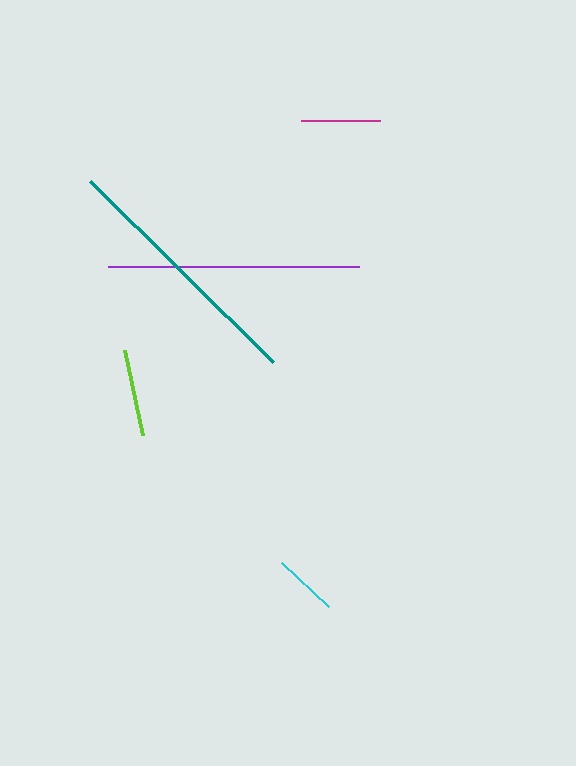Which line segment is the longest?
The teal line is the longest at approximately 257 pixels.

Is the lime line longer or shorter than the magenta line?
The lime line is longer than the magenta line.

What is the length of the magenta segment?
The magenta segment is approximately 79 pixels long.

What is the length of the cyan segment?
The cyan segment is approximately 64 pixels long.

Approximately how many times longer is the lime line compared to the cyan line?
The lime line is approximately 1.3 times the length of the cyan line.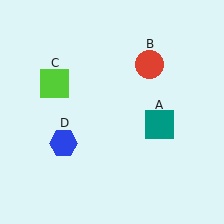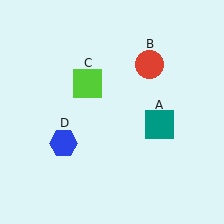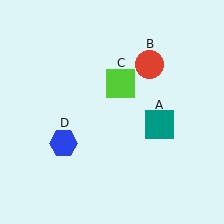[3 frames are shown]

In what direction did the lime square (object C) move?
The lime square (object C) moved right.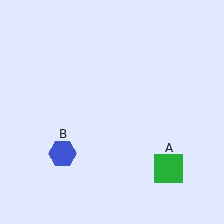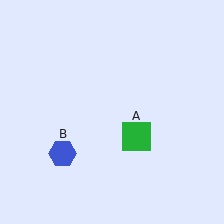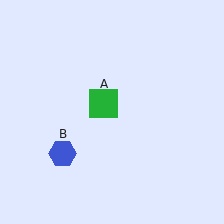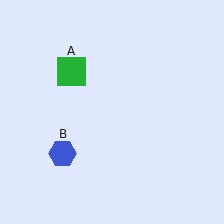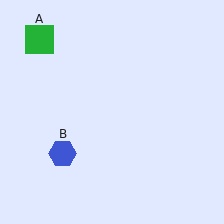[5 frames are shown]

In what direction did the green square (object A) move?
The green square (object A) moved up and to the left.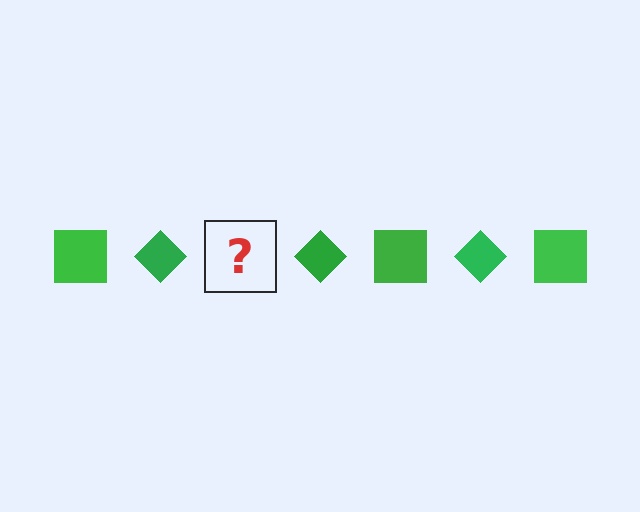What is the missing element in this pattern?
The missing element is a green square.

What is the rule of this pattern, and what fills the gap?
The rule is that the pattern cycles through square, diamond shapes in green. The gap should be filled with a green square.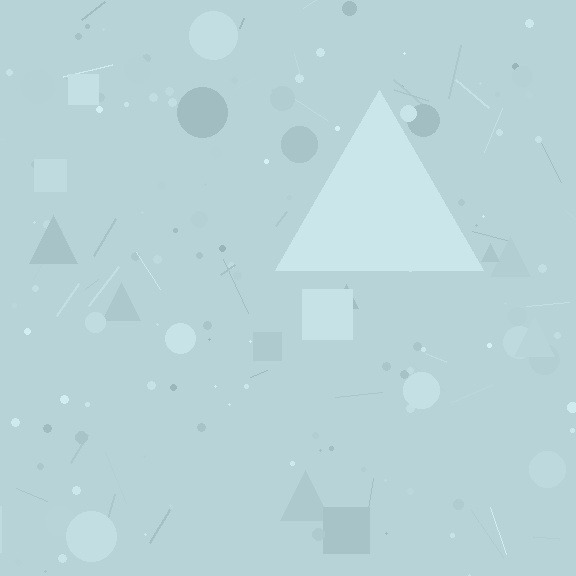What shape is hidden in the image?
A triangle is hidden in the image.